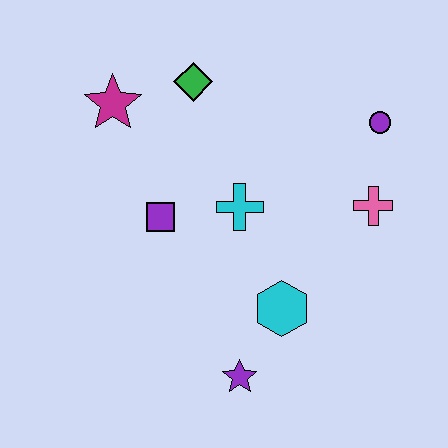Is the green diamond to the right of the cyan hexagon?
No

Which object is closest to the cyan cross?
The purple square is closest to the cyan cross.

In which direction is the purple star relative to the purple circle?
The purple star is below the purple circle.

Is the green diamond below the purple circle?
No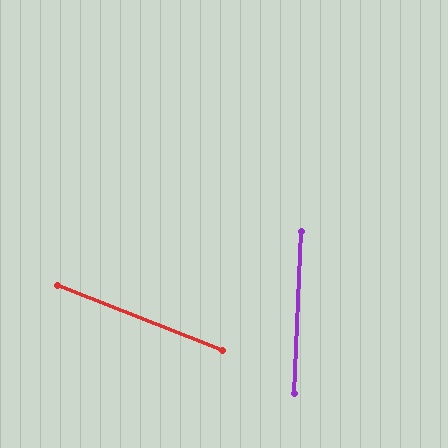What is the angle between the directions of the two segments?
Approximately 71 degrees.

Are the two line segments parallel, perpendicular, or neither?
Neither parallel nor perpendicular — they differ by about 71°.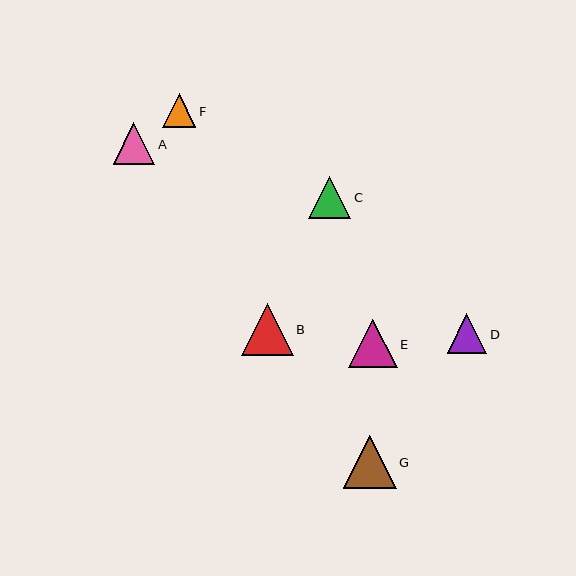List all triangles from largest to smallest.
From largest to smallest: G, B, E, C, A, D, F.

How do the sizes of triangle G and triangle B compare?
Triangle G and triangle B are approximately the same size.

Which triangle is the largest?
Triangle G is the largest with a size of approximately 53 pixels.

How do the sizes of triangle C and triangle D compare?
Triangle C and triangle D are approximately the same size.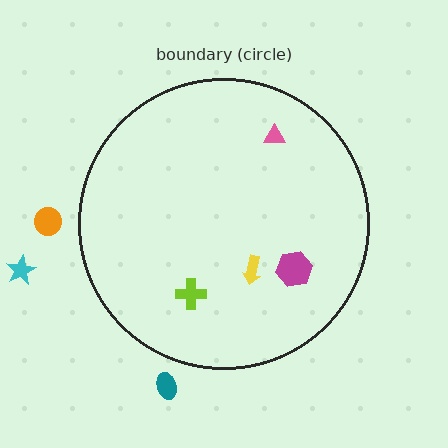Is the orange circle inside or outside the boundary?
Outside.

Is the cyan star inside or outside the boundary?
Outside.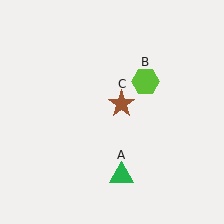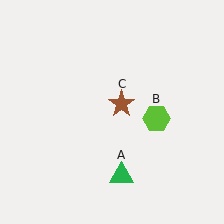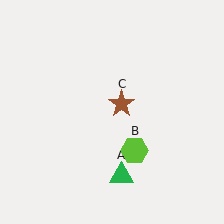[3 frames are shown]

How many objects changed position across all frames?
1 object changed position: lime hexagon (object B).